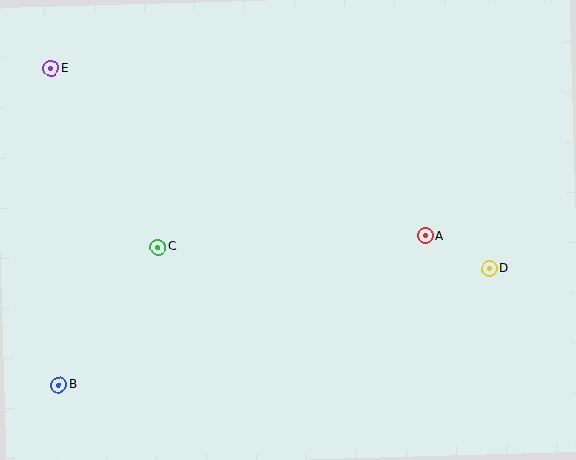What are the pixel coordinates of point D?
Point D is at (489, 269).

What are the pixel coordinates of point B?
Point B is at (59, 385).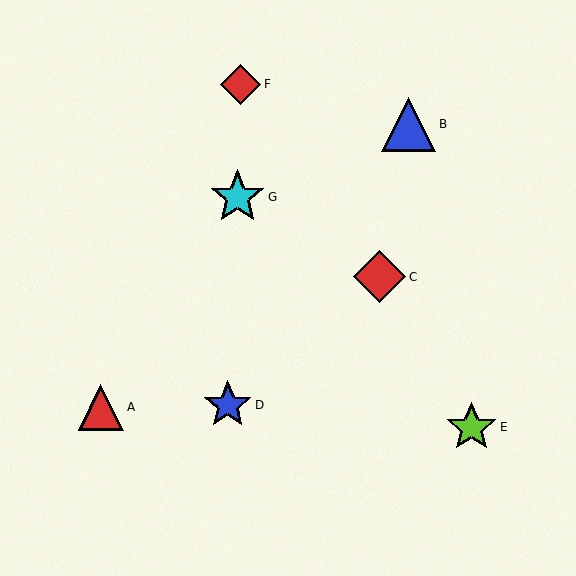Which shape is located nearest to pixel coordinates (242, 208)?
The cyan star (labeled G) at (238, 197) is nearest to that location.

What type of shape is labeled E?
Shape E is a lime star.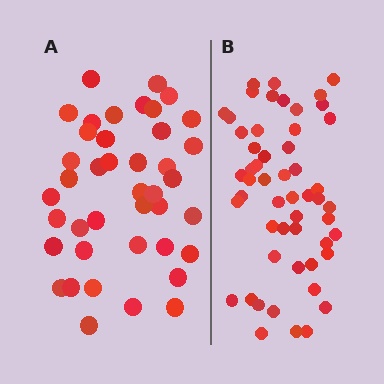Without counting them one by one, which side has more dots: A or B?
Region B (the right region) has more dots.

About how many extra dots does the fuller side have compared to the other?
Region B has roughly 12 or so more dots than region A.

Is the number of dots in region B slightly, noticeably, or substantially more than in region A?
Region B has noticeably more, but not dramatically so. The ratio is roughly 1.3 to 1.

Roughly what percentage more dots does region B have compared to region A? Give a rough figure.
About 30% more.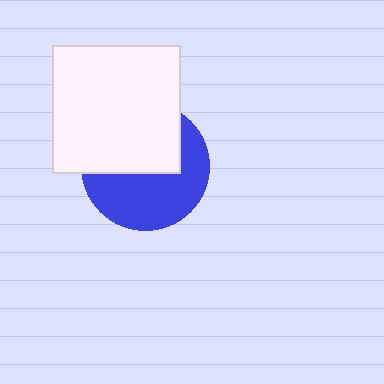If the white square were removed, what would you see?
You would see the complete blue circle.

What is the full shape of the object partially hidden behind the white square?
The partially hidden object is a blue circle.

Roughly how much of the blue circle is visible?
About half of it is visible (roughly 53%).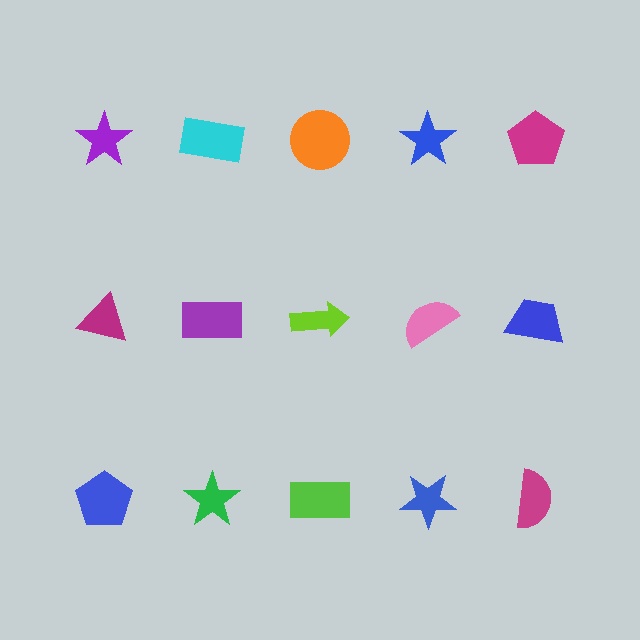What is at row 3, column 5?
A magenta semicircle.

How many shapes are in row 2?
5 shapes.